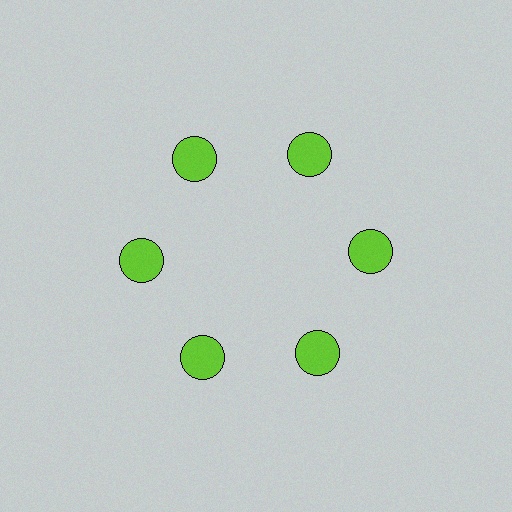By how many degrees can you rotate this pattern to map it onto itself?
The pattern maps onto itself every 60 degrees of rotation.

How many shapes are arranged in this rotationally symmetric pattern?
There are 6 shapes, arranged in 6 groups of 1.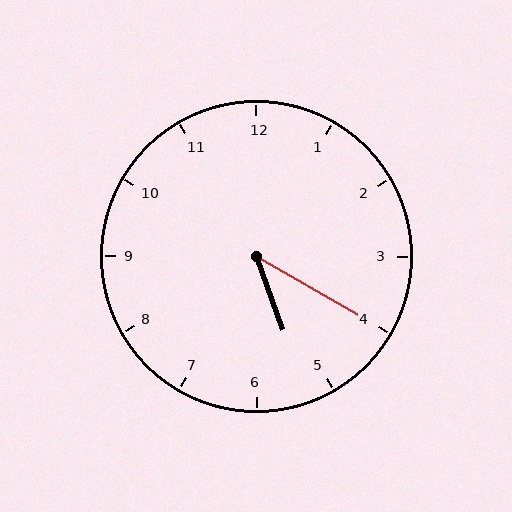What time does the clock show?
5:20.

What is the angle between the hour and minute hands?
Approximately 40 degrees.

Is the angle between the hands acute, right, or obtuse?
It is acute.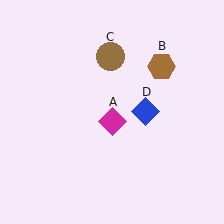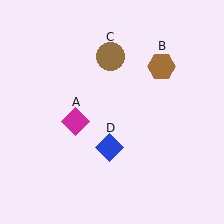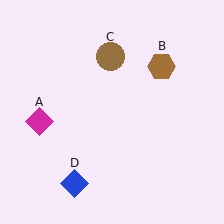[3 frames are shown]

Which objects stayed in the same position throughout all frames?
Brown hexagon (object B) and brown circle (object C) remained stationary.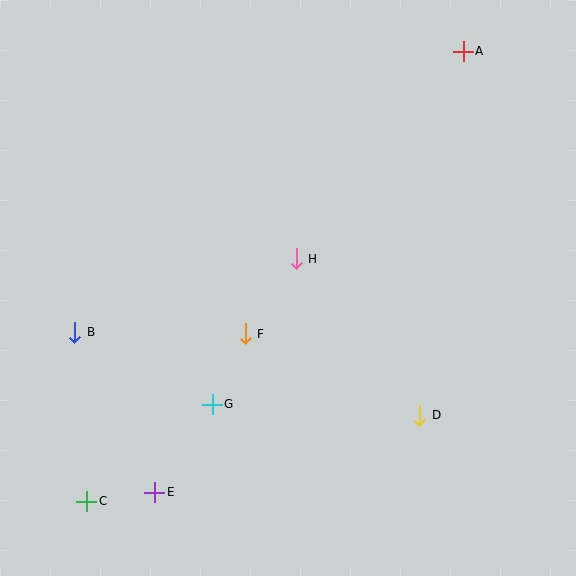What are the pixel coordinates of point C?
Point C is at (87, 501).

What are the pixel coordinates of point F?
Point F is at (245, 334).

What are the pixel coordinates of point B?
Point B is at (75, 332).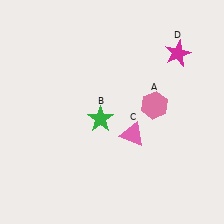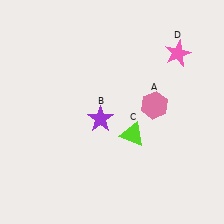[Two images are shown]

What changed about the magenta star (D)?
In Image 1, D is magenta. In Image 2, it changed to pink.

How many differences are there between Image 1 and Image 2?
There are 3 differences between the two images.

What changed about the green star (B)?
In Image 1, B is green. In Image 2, it changed to purple.